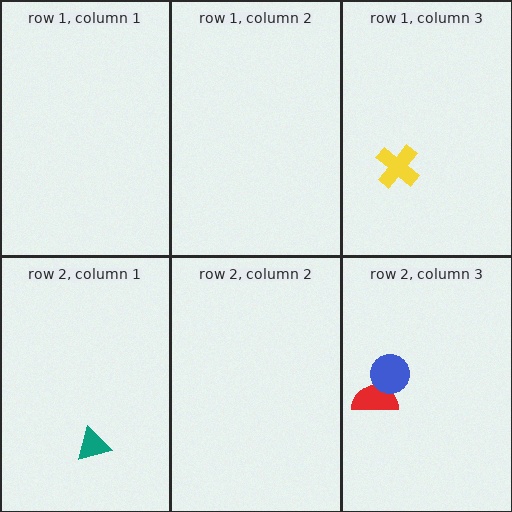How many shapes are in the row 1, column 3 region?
1.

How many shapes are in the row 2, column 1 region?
1.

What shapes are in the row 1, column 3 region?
The yellow cross.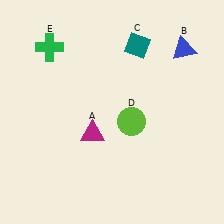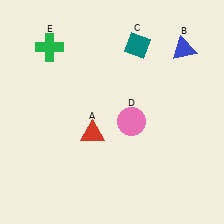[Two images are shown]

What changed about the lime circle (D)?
In Image 1, D is lime. In Image 2, it changed to pink.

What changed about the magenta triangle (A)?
In Image 1, A is magenta. In Image 2, it changed to red.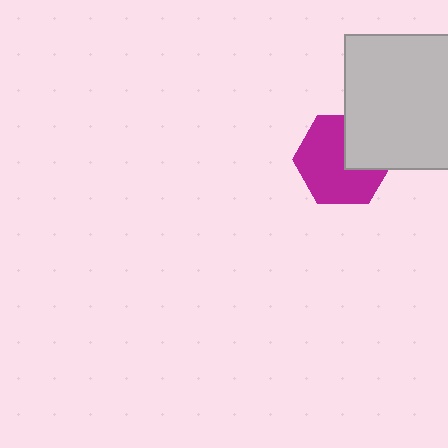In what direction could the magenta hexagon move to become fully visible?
The magenta hexagon could move toward the lower-left. That would shift it out from behind the light gray square entirely.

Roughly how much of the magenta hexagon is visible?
Most of it is visible (roughly 68%).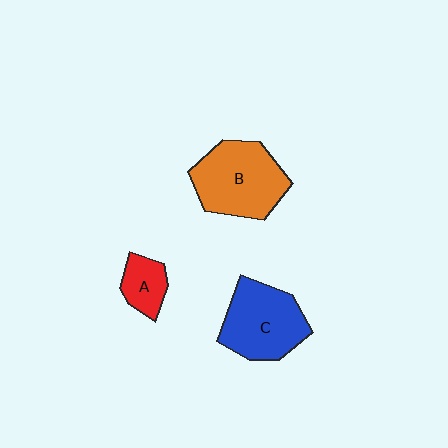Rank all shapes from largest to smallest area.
From largest to smallest: B (orange), C (blue), A (red).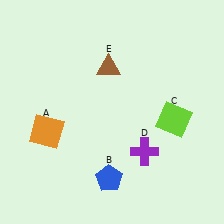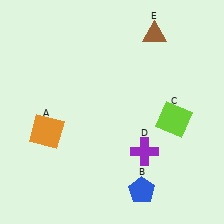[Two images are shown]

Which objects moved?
The objects that moved are: the blue pentagon (B), the brown triangle (E).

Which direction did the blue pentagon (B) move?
The blue pentagon (B) moved right.